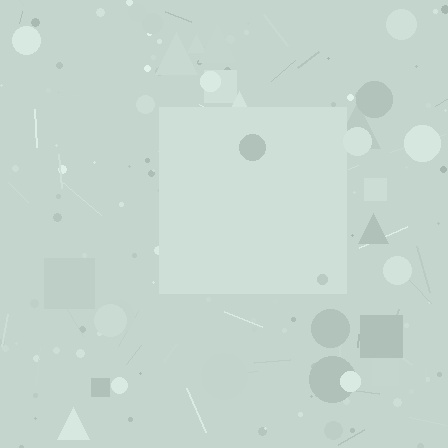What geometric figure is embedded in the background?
A square is embedded in the background.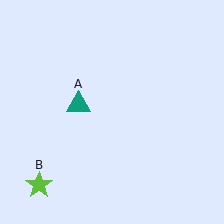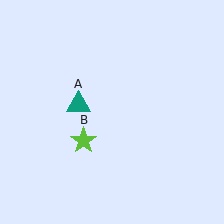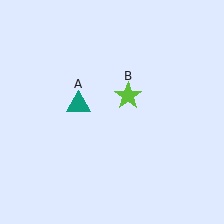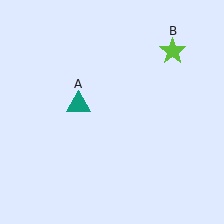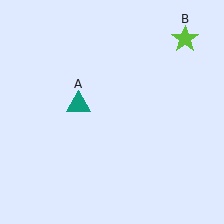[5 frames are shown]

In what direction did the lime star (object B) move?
The lime star (object B) moved up and to the right.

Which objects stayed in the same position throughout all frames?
Teal triangle (object A) remained stationary.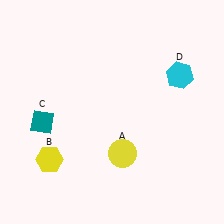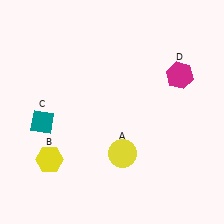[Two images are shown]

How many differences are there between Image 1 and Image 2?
There is 1 difference between the two images.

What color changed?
The hexagon (D) changed from cyan in Image 1 to magenta in Image 2.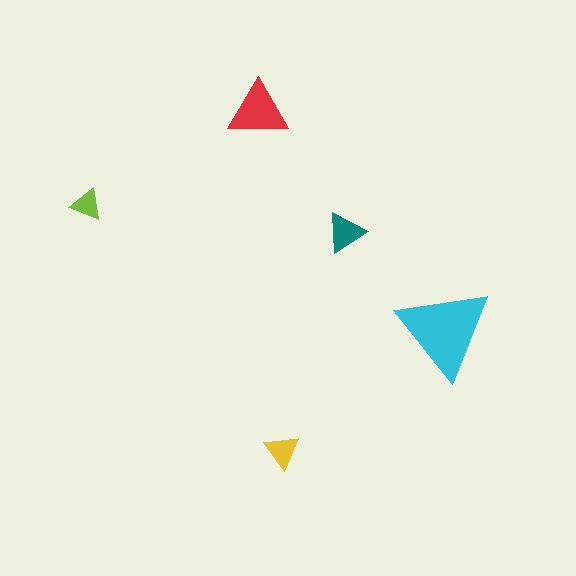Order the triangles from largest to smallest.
the cyan one, the red one, the teal one, the yellow one, the lime one.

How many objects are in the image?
There are 5 objects in the image.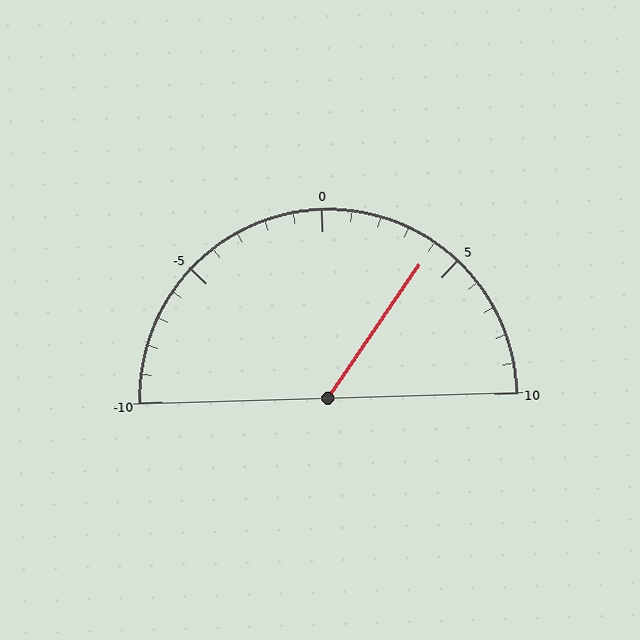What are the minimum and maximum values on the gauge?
The gauge ranges from -10 to 10.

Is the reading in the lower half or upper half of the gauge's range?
The reading is in the upper half of the range (-10 to 10).